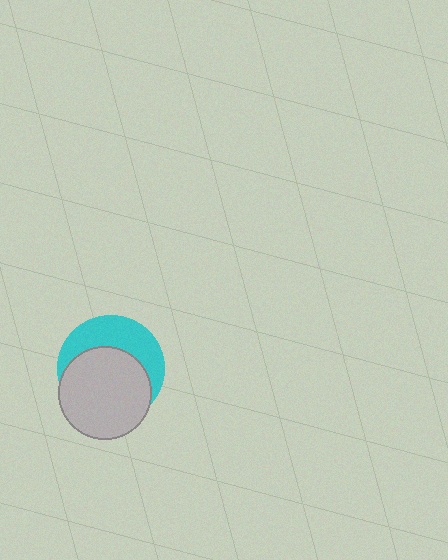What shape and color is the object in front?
The object in front is a light gray circle.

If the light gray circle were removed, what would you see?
You would see the complete cyan circle.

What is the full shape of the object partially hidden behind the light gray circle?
The partially hidden object is a cyan circle.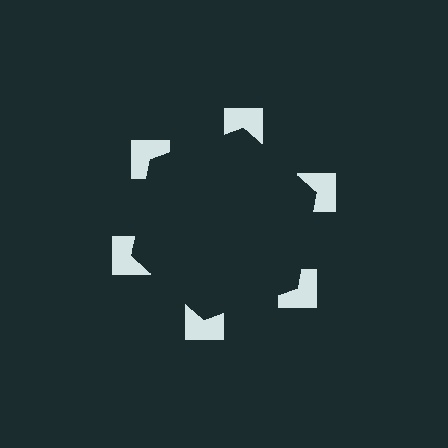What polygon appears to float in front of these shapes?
An illusory hexagon — its edges are inferred from the aligned wedge cuts in the notched squares, not physically drawn.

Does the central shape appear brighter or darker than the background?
It typically appears slightly darker than the background, even though no actual brightness change is drawn.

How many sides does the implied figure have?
6 sides.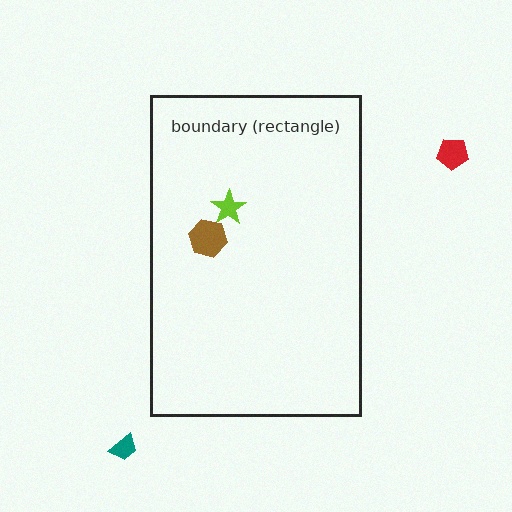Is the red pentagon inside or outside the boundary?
Outside.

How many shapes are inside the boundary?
2 inside, 2 outside.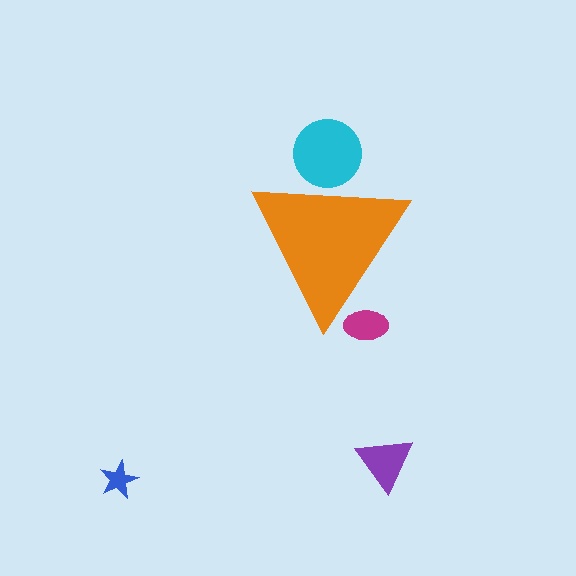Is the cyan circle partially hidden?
Yes, the cyan circle is partially hidden behind the orange triangle.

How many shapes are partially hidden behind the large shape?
2 shapes are partially hidden.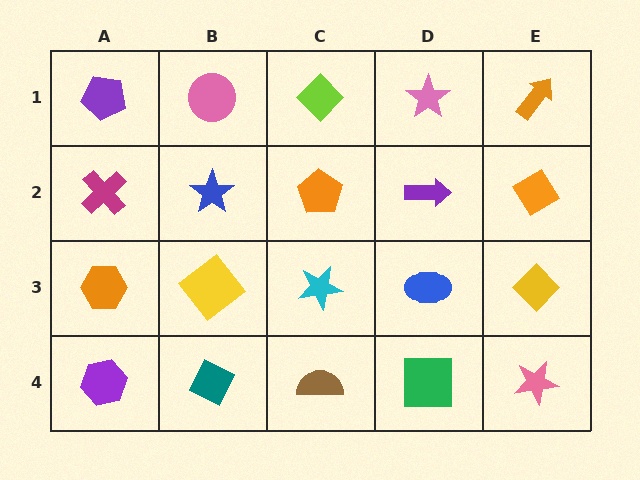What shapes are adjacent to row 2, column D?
A pink star (row 1, column D), a blue ellipse (row 3, column D), an orange pentagon (row 2, column C), an orange diamond (row 2, column E).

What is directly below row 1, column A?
A magenta cross.